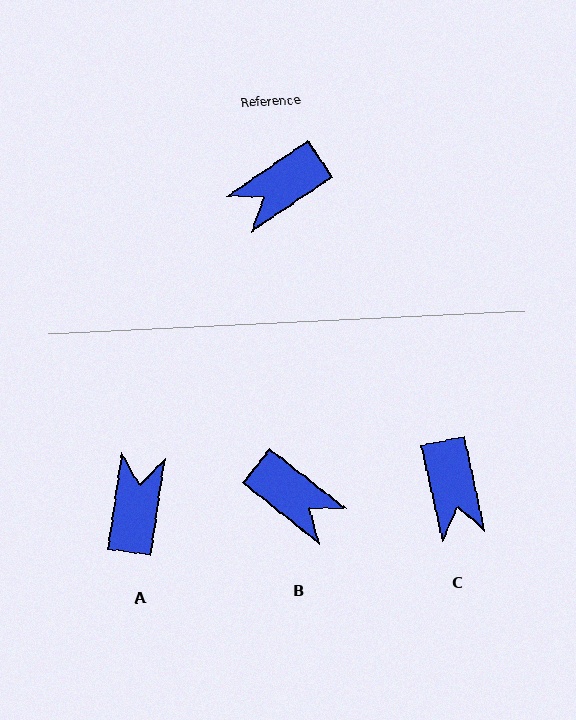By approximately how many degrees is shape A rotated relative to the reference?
Approximately 133 degrees clockwise.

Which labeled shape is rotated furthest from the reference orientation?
A, about 133 degrees away.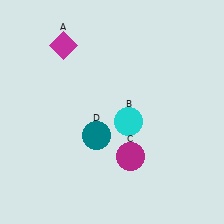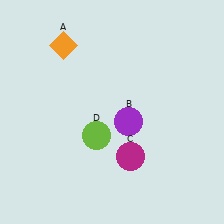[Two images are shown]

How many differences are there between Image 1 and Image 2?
There are 3 differences between the two images.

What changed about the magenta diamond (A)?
In Image 1, A is magenta. In Image 2, it changed to orange.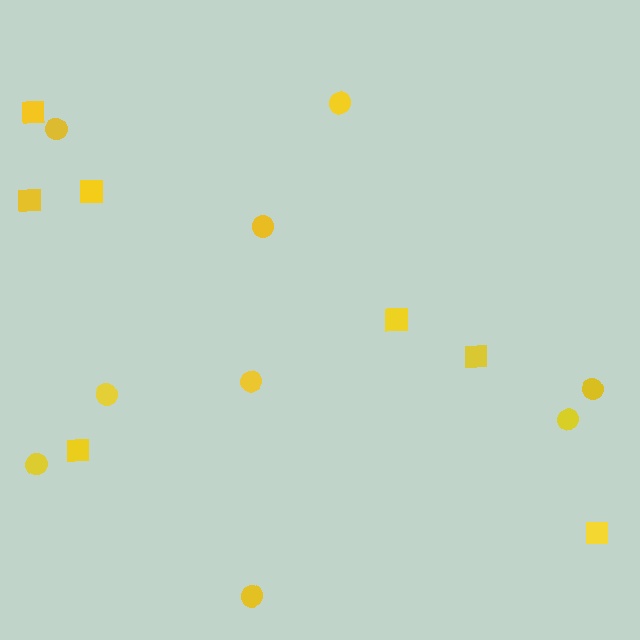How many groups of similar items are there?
There are 2 groups: one group of circles (9) and one group of squares (7).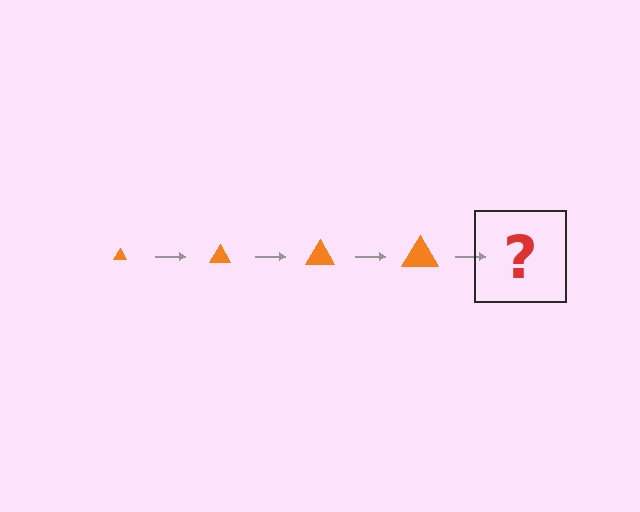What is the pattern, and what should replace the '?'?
The pattern is that the triangle gets progressively larger each step. The '?' should be an orange triangle, larger than the previous one.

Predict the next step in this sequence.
The next step is an orange triangle, larger than the previous one.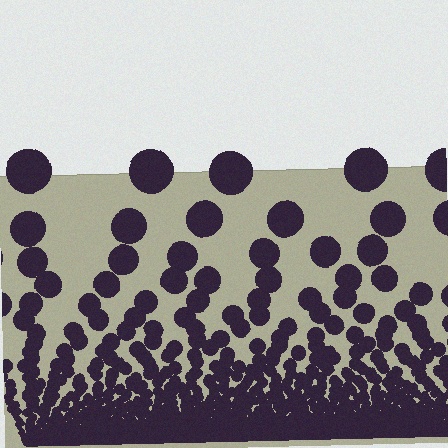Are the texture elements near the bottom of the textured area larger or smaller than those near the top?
Smaller. The gradient is inverted — elements near the bottom are smaller and denser.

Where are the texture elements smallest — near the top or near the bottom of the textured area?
Near the bottom.